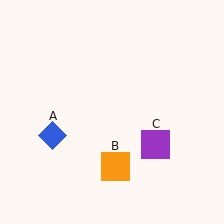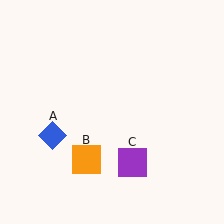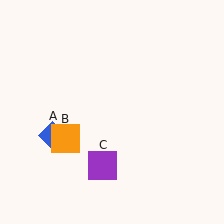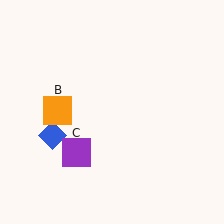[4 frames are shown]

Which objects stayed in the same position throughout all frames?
Blue diamond (object A) remained stationary.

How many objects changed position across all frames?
2 objects changed position: orange square (object B), purple square (object C).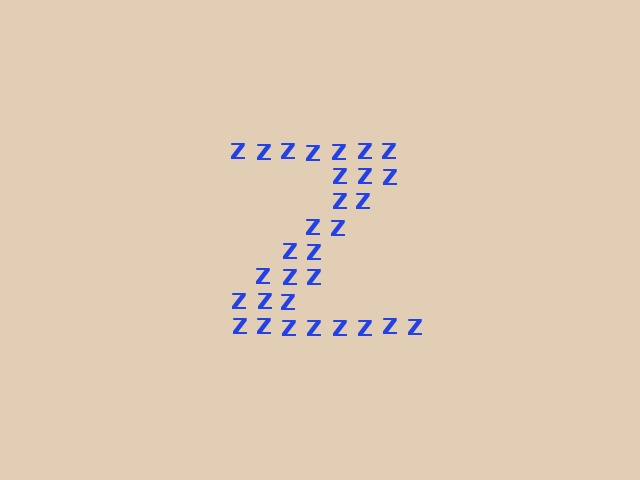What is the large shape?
The large shape is the letter Z.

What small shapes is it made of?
It is made of small letter Z's.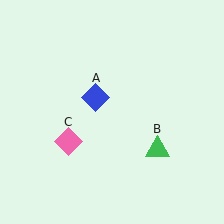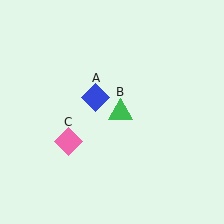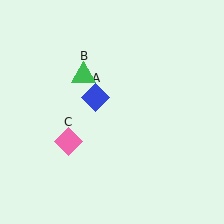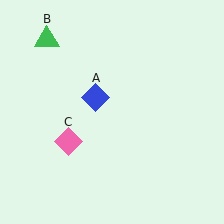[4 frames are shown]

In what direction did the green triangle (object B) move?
The green triangle (object B) moved up and to the left.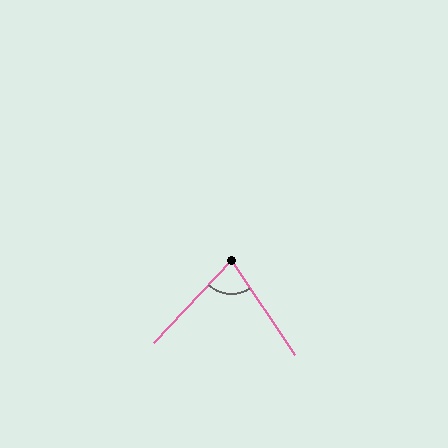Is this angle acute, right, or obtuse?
It is acute.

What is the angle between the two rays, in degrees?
Approximately 77 degrees.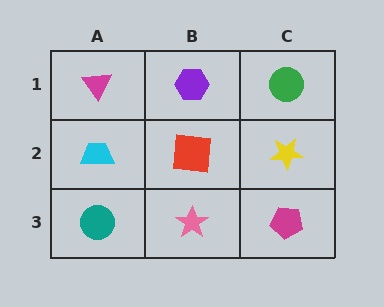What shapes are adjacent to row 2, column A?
A magenta triangle (row 1, column A), a teal circle (row 3, column A), a red square (row 2, column B).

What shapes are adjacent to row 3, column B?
A red square (row 2, column B), a teal circle (row 3, column A), a magenta pentagon (row 3, column C).